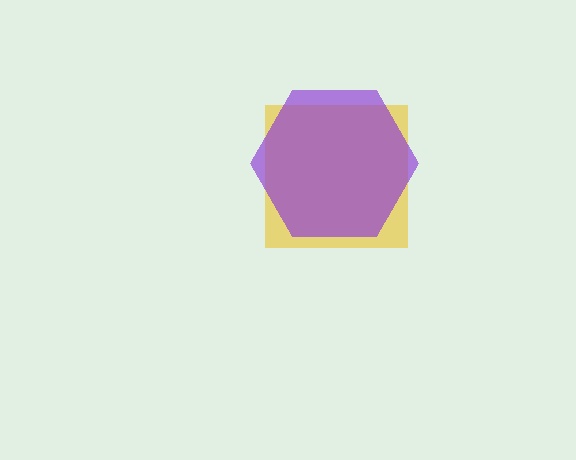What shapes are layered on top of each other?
The layered shapes are: a yellow square, a purple hexagon.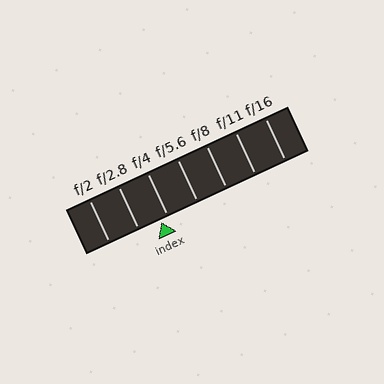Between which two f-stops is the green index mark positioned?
The index mark is between f/2.8 and f/4.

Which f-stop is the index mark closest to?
The index mark is closest to f/4.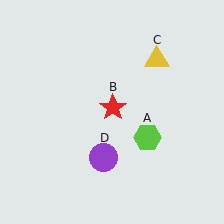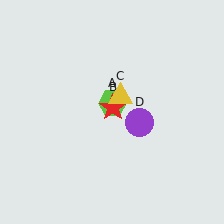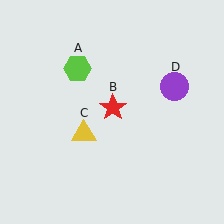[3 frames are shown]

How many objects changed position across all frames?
3 objects changed position: lime hexagon (object A), yellow triangle (object C), purple circle (object D).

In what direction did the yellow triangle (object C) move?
The yellow triangle (object C) moved down and to the left.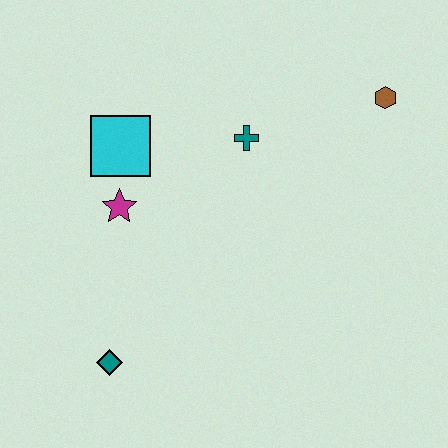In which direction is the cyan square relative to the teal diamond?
The cyan square is above the teal diamond.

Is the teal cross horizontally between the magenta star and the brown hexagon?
Yes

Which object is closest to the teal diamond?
The magenta star is closest to the teal diamond.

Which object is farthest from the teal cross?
The teal diamond is farthest from the teal cross.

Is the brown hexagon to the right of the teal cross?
Yes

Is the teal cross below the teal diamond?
No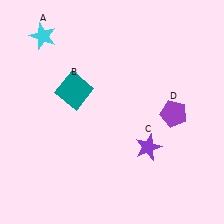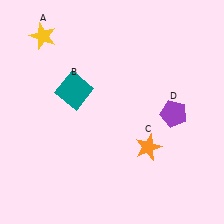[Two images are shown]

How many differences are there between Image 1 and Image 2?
There are 2 differences between the two images.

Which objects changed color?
A changed from cyan to yellow. C changed from purple to orange.